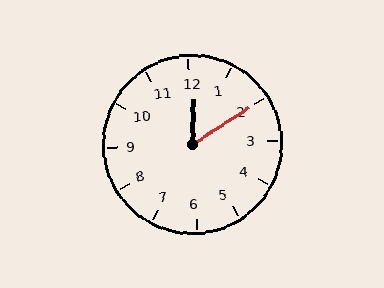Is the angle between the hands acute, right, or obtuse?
It is acute.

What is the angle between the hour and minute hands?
Approximately 55 degrees.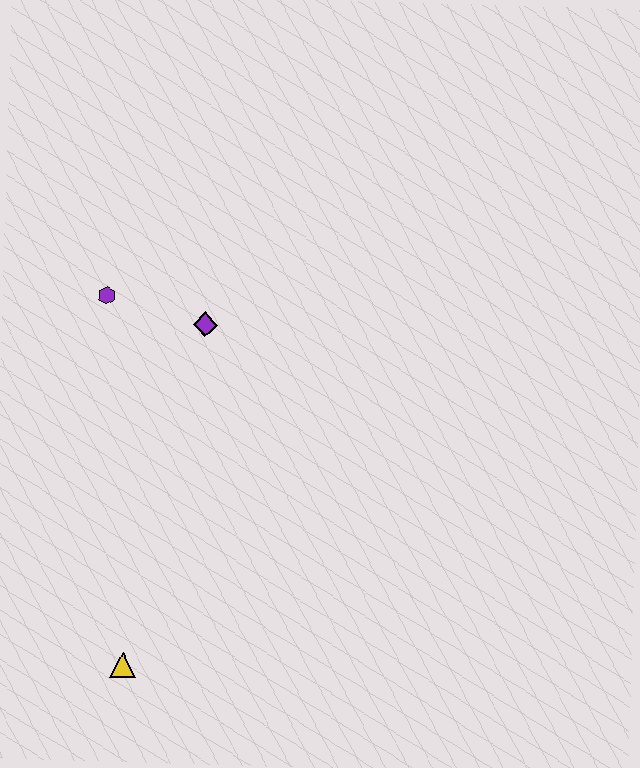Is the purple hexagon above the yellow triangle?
Yes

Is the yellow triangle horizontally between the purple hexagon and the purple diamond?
Yes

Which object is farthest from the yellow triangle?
The purple hexagon is farthest from the yellow triangle.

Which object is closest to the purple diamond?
The purple hexagon is closest to the purple diamond.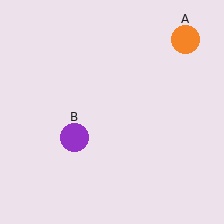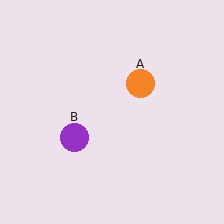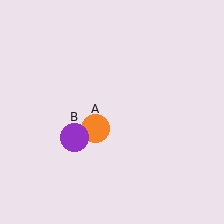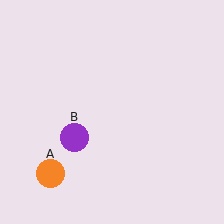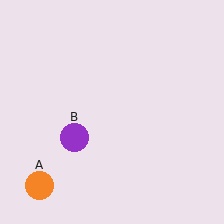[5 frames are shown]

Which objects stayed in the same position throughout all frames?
Purple circle (object B) remained stationary.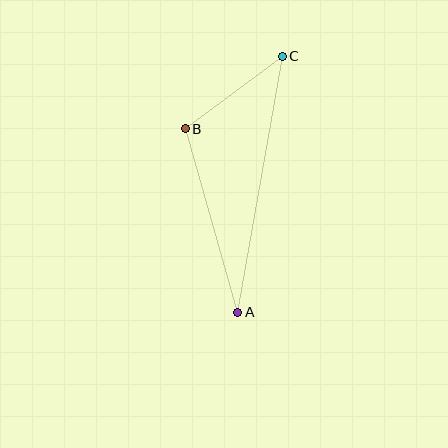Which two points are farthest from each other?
Points A and C are farthest from each other.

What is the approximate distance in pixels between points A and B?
The distance between A and B is approximately 191 pixels.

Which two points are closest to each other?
Points B and C are closest to each other.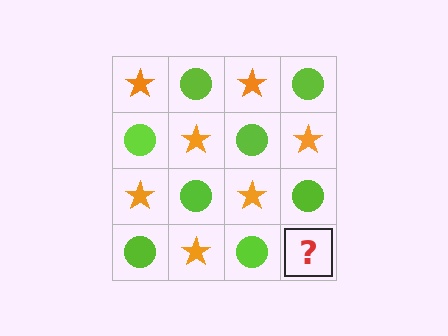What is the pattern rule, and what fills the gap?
The rule is that it alternates orange star and lime circle in a checkerboard pattern. The gap should be filled with an orange star.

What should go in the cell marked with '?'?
The missing cell should contain an orange star.